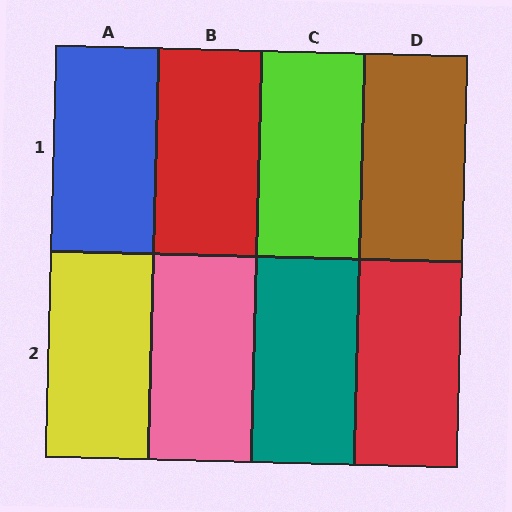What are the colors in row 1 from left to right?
Blue, red, lime, brown.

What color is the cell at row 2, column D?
Red.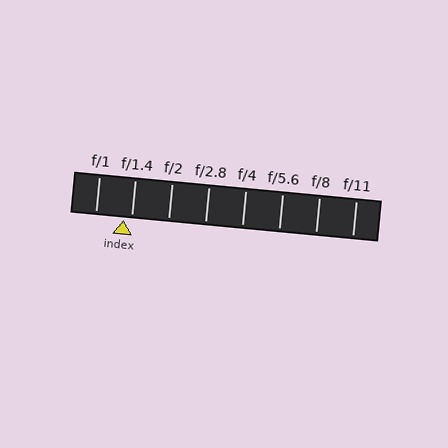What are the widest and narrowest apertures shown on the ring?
The widest aperture shown is f/1 and the narrowest is f/11.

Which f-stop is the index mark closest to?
The index mark is closest to f/1.4.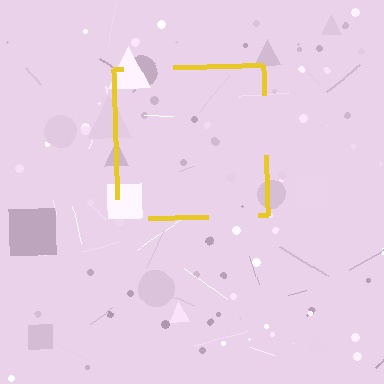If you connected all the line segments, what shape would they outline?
They would outline a square.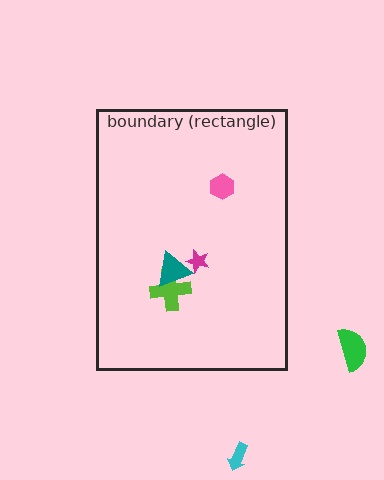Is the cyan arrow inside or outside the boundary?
Outside.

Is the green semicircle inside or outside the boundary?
Outside.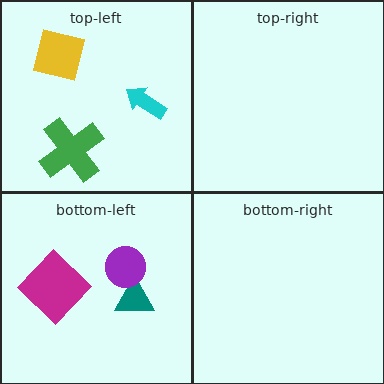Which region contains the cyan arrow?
The top-left region.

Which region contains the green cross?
The top-left region.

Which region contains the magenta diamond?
The bottom-left region.